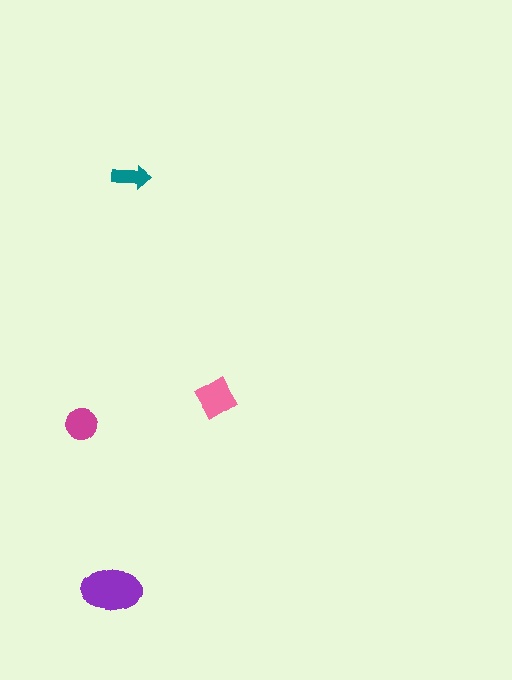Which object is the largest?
The purple ellipse.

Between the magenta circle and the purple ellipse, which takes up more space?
The purple ellipse.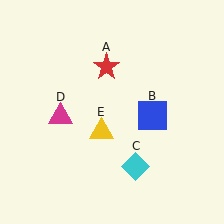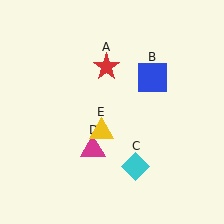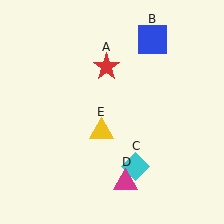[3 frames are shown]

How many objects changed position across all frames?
2 objects changed position: blue square (object B), magenta triangle (object D).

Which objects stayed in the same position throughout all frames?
Red star (object A) and cyan diamond (object C) and yellow triangle (object E) remained stationary.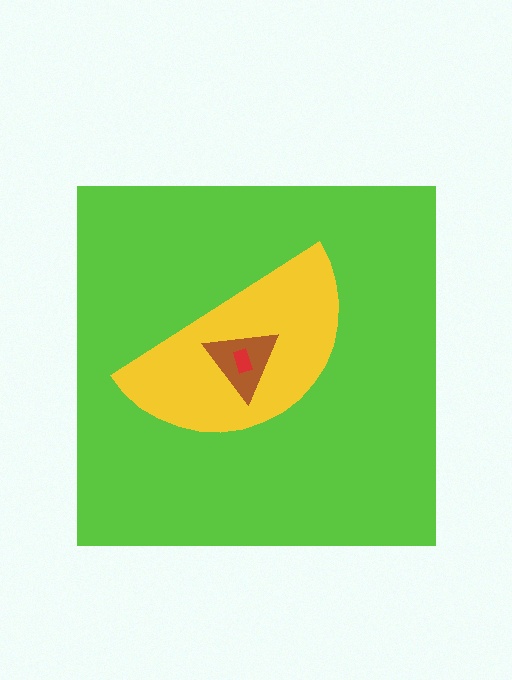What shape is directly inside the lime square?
The yellow semicircle.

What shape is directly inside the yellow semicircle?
The brown triangle.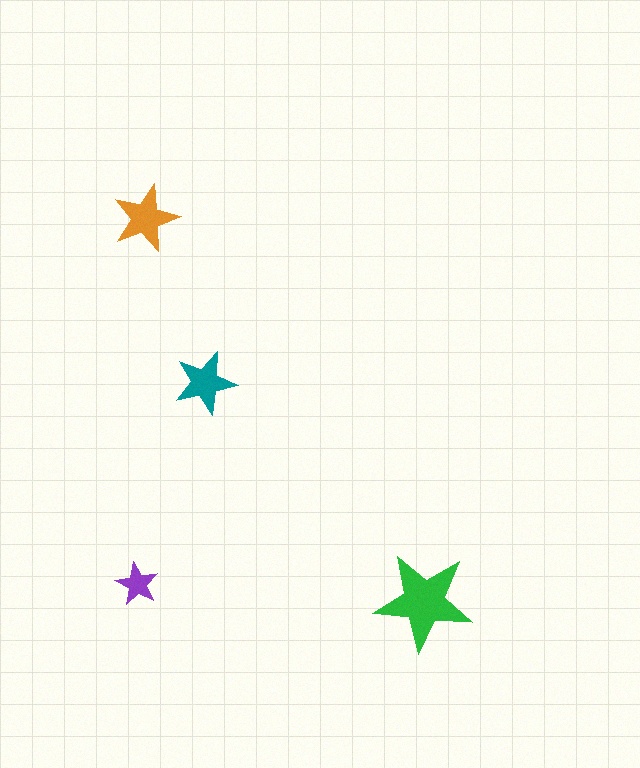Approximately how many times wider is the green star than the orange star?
About 1.5 times wider.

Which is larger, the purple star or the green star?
The green one.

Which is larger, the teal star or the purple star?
The teal one.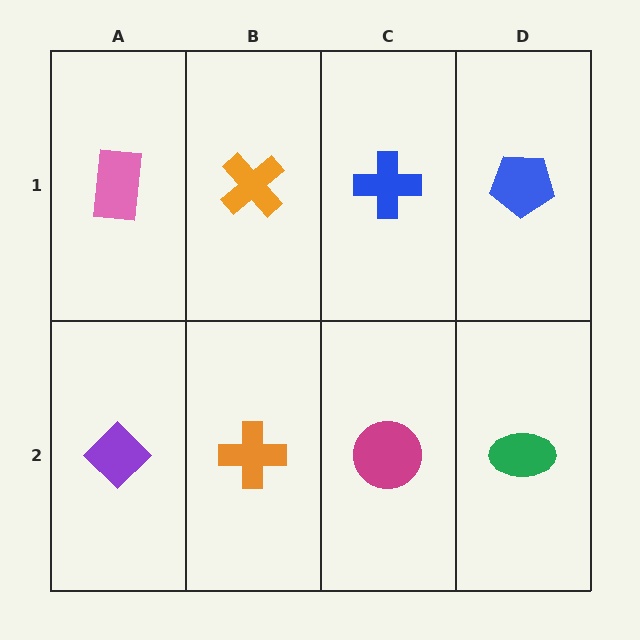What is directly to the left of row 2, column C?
An orange cross.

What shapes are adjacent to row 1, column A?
A purple diamond (row 2, column A), an orange cross (row 1, column B).